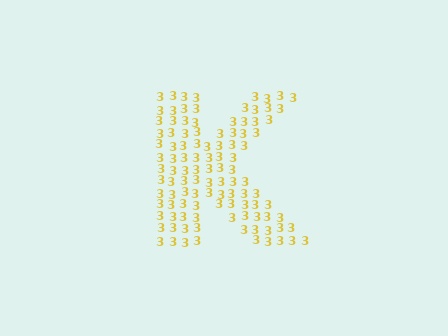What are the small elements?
The small elements are digit 3's.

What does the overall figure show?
The overall figure shows the letter K.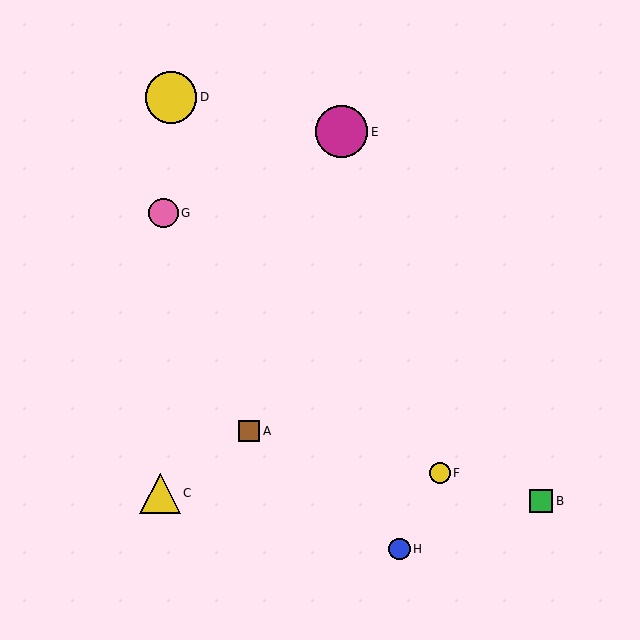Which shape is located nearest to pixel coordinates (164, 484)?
The yellow triangle (labeled C) at (160, 493) is nearest to that location.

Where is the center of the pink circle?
The center of the pink circle is at (164, 213).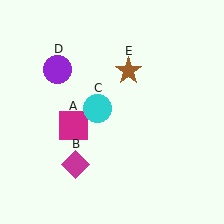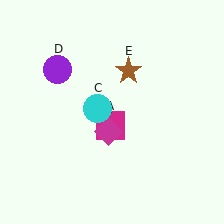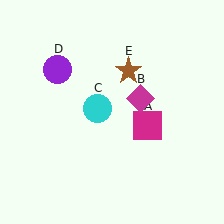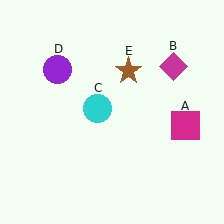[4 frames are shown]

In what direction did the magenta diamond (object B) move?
The magenta diamond (object B) moved up and to the right.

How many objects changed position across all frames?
2 objects changed position: magenta square (object A), magenta diamond (object B).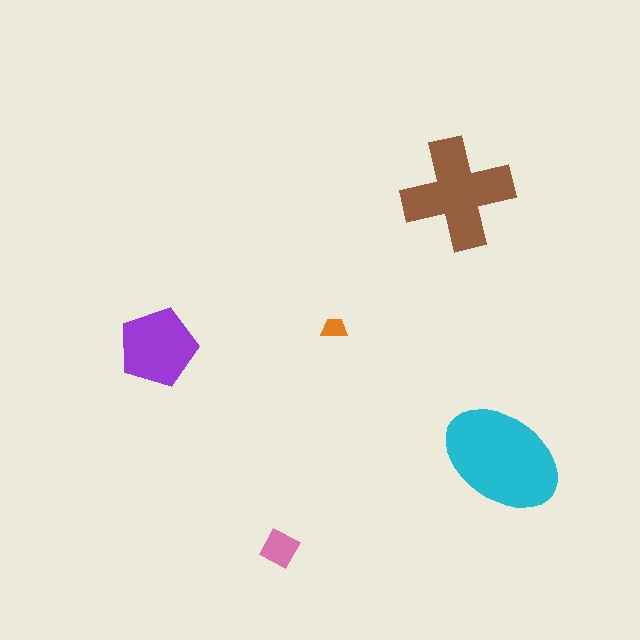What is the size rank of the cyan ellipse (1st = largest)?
1st.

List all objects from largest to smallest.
The cyan ellipse, the brown cross, the purple pentagon, the pink square, the orange trapezoid.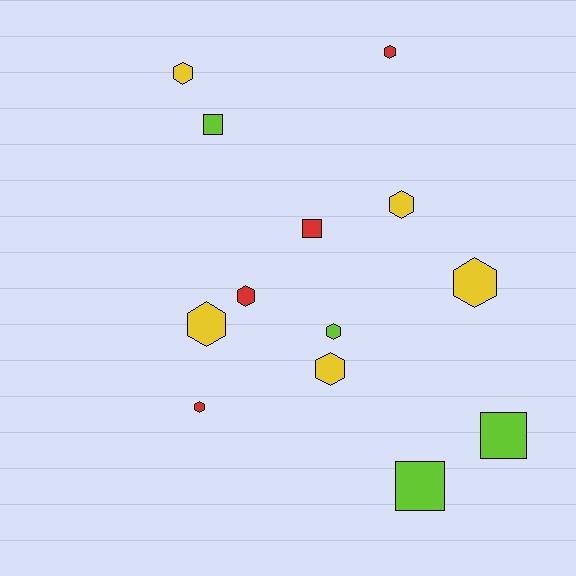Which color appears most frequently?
Yellow, with 5 objects.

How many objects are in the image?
There are 13 objects.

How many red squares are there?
There is 1 red square.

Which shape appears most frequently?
Hexagon, with 9 objects.